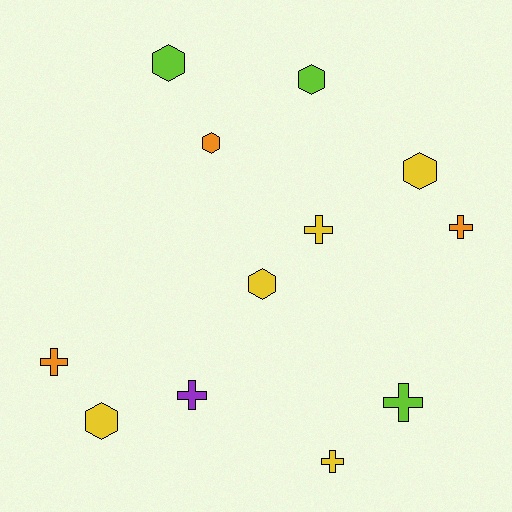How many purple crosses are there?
There is 1 purple cross.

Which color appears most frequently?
Yellow, with 5 objects.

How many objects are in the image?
There are 12 objects.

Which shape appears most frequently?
Cross, with 6 objects.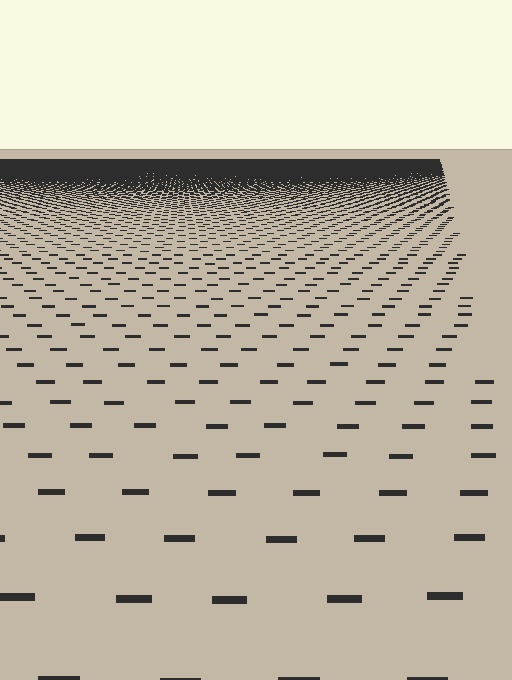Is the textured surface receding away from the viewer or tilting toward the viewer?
The surface is receding away from the viewer. Texture elements get smaller and denser toward the top.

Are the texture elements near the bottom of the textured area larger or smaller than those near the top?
Larger. Near the bottom, elements are closer to the viewer and appear at a bigger on-screen size.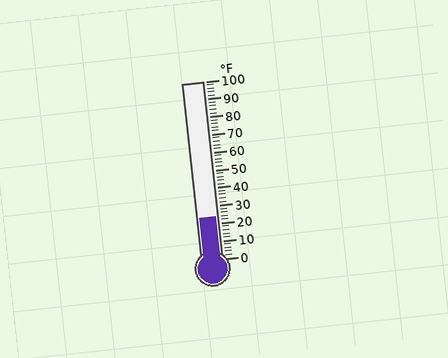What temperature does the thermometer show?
The thermometer shows approximately 24°F.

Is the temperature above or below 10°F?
The temperature is above 10°F.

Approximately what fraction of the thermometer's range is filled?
The thermometer is filled to approximately 25% of its range.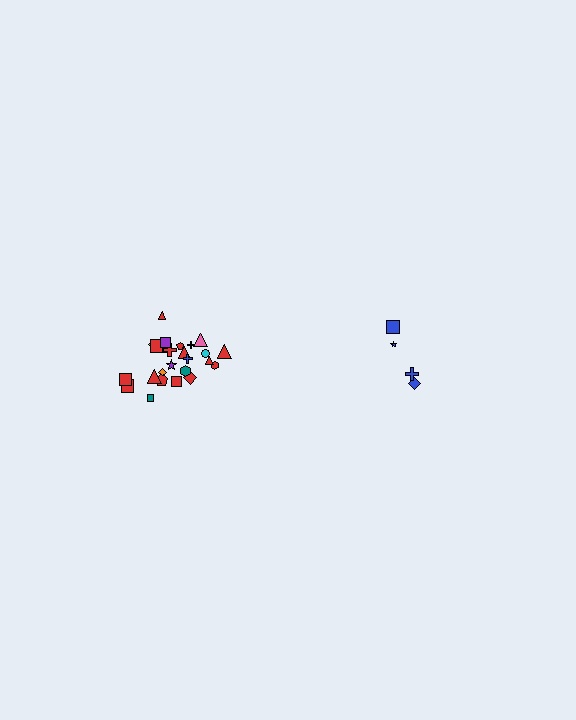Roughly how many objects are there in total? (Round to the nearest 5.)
Roughly 30 objects in total.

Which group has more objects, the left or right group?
The left group.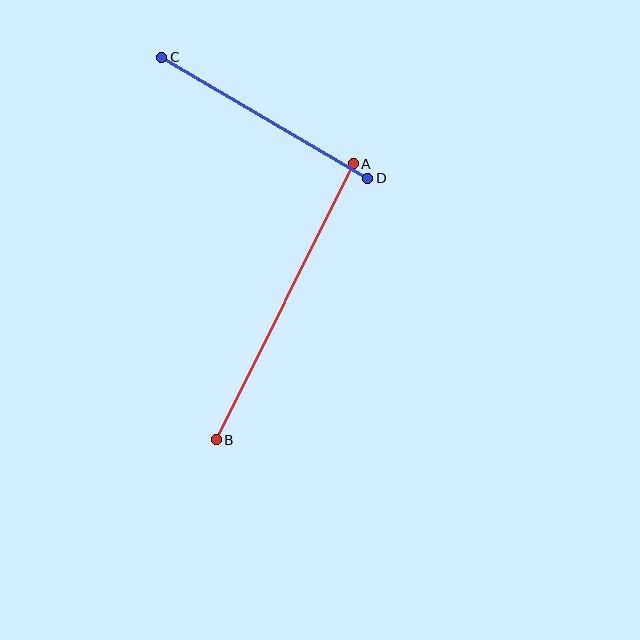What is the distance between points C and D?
The distance is approximately 239 pixels.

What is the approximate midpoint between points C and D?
The midpoint is at approximately (265, 118) pixels.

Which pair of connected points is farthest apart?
Points A and B are farthest apart.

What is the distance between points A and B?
The distance is approximately 308 pixels.